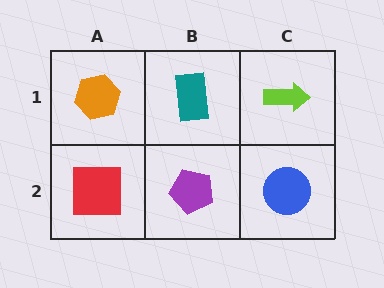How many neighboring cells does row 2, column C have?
2.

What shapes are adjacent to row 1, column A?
A red square (row 2, column A), a teal rectangle (row 1, column B).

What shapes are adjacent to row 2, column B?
A teal rectangle (row 1, column B), a red square (row 2, column A), a blue circle (row 2, column C).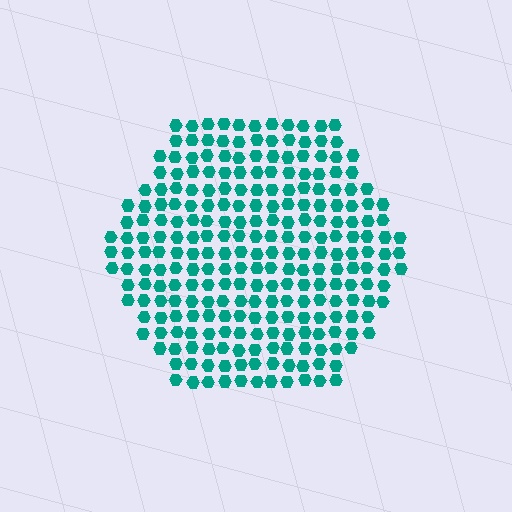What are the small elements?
The small elements are hexagons.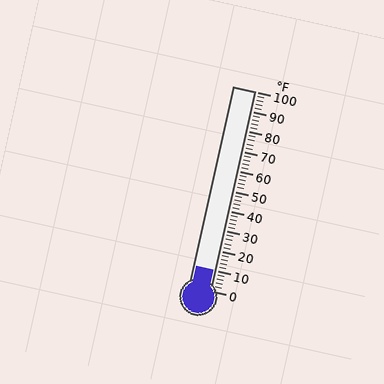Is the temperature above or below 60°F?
The temperature is below 60°F.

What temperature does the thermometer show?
The thermometer shows approximately 10°F.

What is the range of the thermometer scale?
The thermometer scale ranges from 0°F to 100°F.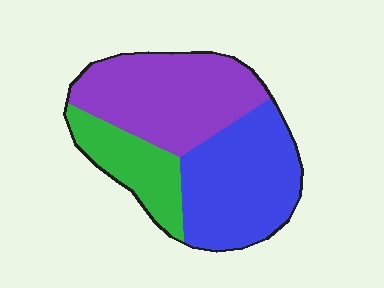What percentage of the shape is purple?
Purple takes up about two fifths (2/5) of the shape.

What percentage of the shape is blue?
Blue takes up between a third and a half of the shape.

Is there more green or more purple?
Purple.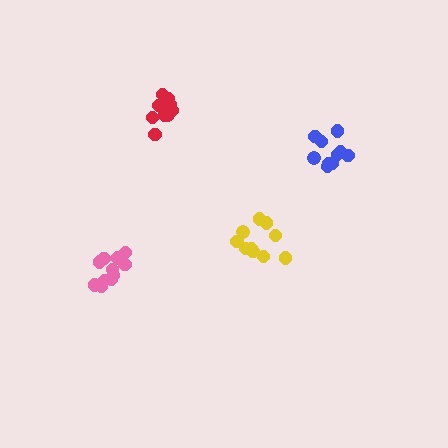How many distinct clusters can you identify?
There are 4 distinct clusters.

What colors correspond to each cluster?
The clusters are colored: blue, yellow, red, pink.